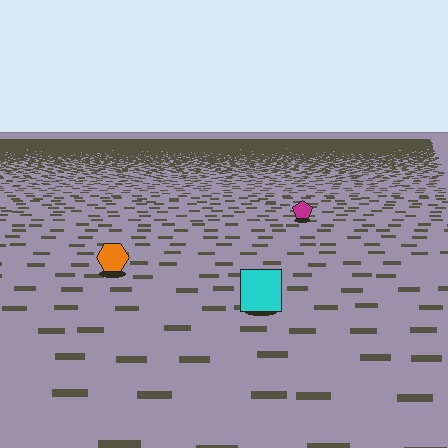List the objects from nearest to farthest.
From nearest to farthest: the cyan square, the orange hexagon, the magenta pentagon.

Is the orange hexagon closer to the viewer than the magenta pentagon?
Yes. The orange hexagon is closer — you can tell from the texture gradient: the ground texture is coarser near it.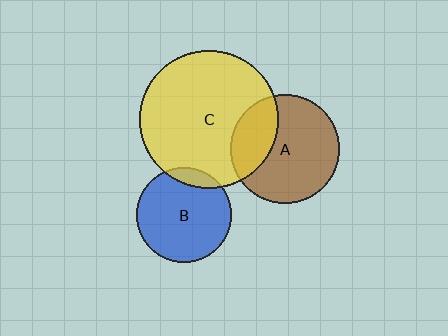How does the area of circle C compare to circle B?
Approximately 2.1 times.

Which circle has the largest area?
Circle C (yellow).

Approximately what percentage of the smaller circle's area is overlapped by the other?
Approximately 30%.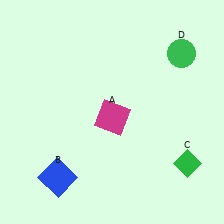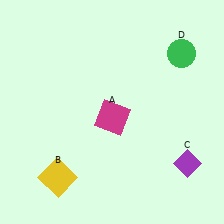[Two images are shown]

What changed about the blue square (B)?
In Image 1, B is blue. In Image 2, it changed to yellow.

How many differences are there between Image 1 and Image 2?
There are 2 differences between the two images.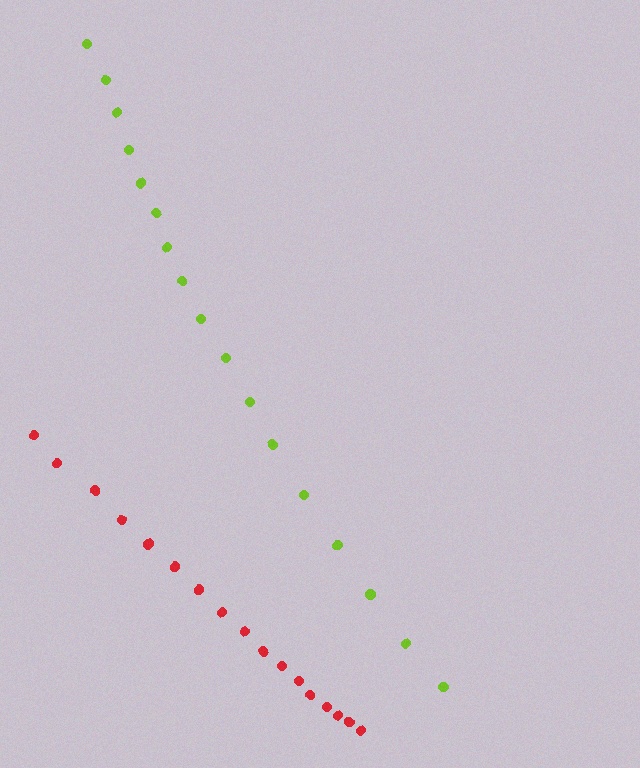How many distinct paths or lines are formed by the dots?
There are 2 distinct paths.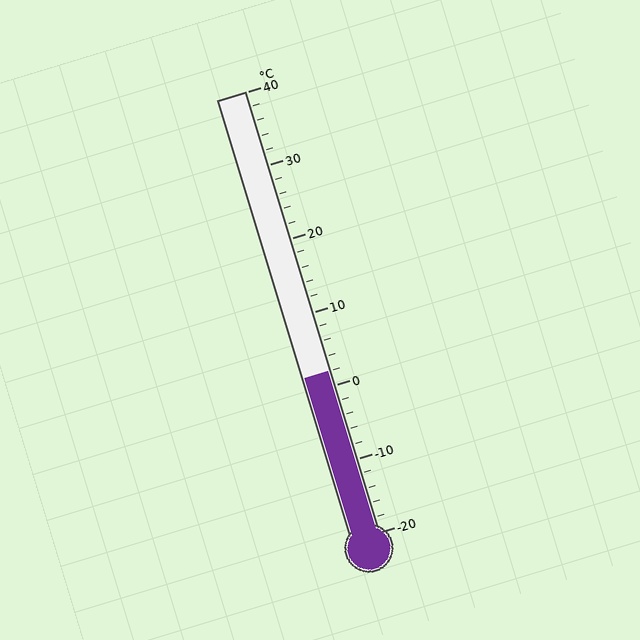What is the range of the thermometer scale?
The thermometer scale ranges from -20°C to 40°C.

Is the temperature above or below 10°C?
The temperature is below 10°C.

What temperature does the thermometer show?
The thermometer shows approximately 2°C.